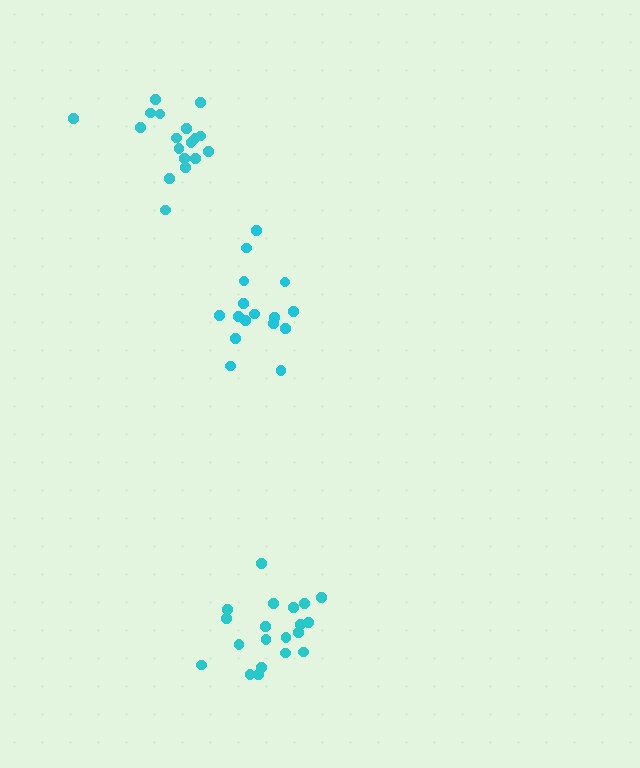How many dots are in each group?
Group 1: 17 dots, Group 2: 18 dots, Group 3: 20 dots (55 total).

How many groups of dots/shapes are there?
There are 3 groups.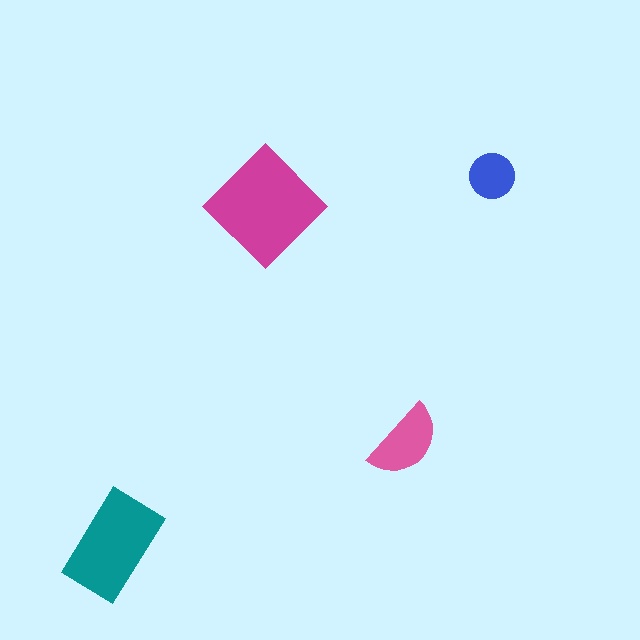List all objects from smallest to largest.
The blue circle, the pink semicircle, the teal rectangle, the magenta diamond.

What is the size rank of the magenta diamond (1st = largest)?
1st.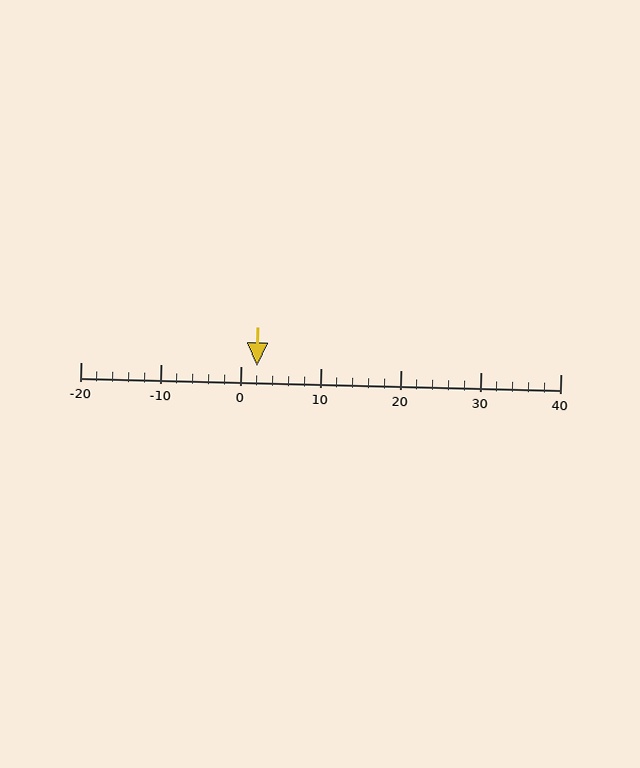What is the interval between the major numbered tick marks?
The major tick marks are spaced 10 units apart.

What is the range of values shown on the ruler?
The ruler shows values from -20 to 40.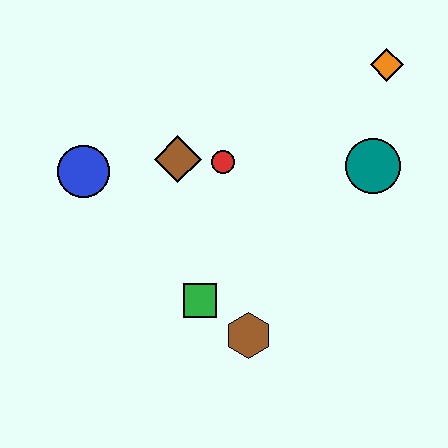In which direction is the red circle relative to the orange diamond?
The red circle is to the left of the orange diamond.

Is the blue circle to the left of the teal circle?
Yes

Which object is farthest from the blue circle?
The orange diamond is farthest from the blue circle.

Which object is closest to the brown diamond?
The red circle is closest to the brown diamond.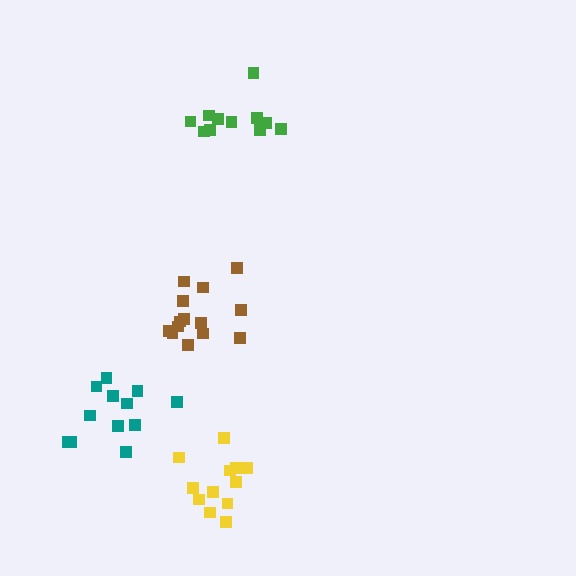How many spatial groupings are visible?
There are 4 spatial groupings.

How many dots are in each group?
Group 1: 11 dots, Group 2: 14 dots, Group 3: 12 dots, Group 4: 12 dots (49 total).